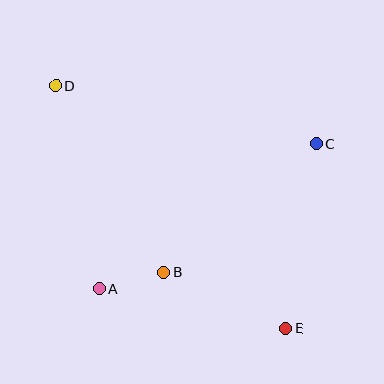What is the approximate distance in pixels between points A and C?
The distance between A and C is approximately 262 pixels.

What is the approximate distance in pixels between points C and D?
The distance between C and D is approximately 267 pixels.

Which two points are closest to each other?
Points A and B are closest to each other.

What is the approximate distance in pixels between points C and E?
The distance between C and E is approximately 188 pixels.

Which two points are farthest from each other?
Points D and E are farthest from each other.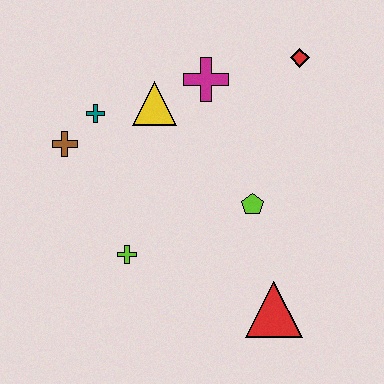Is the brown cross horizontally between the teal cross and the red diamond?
No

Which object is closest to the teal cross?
The brown cross is closest to the teal cross.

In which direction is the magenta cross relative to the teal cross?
The magenta cross is to the right of the teal cross.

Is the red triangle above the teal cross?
No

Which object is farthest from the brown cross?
The red triangle is farthest from the brown cross.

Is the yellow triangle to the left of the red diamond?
Yes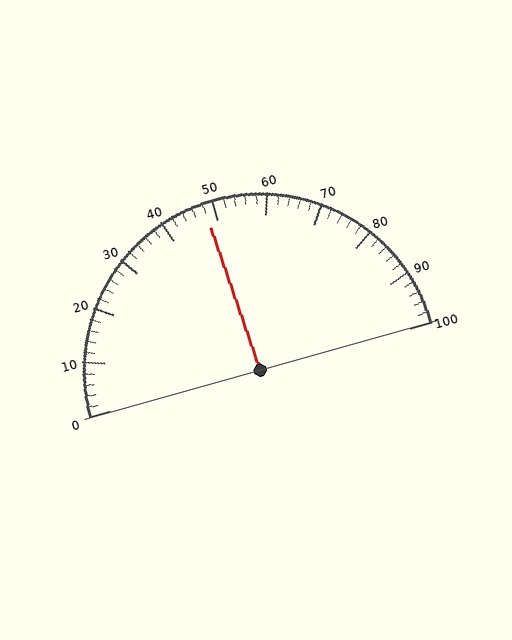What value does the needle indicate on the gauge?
The needle indicates approximately 48.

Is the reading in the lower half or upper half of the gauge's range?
The reading is in the lower half of the range (0 to 100).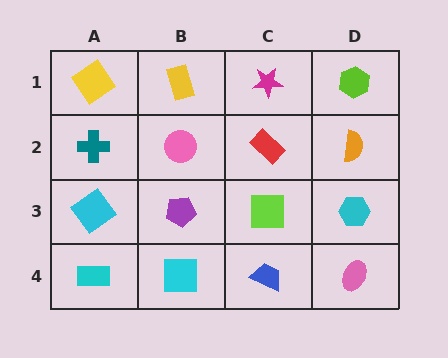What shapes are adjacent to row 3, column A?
A teal cross (row 2, column A), a cyan rectangle (row 4, column A), a purple pentagon (row 3, column B).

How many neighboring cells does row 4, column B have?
3.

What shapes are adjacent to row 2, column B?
A yellow rectangle (row 1, column B), a purple pentagon (row 3, column B), a teal cross (row 2, column A), a red rectangle (row 2, column C).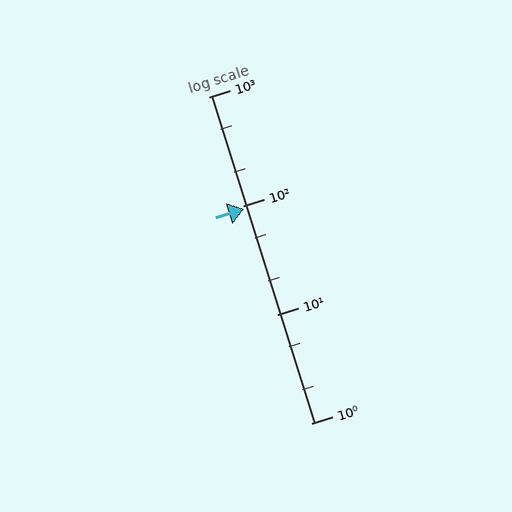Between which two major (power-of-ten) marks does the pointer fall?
The pointer is between 10 and 100.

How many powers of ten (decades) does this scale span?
The scale spans 3 decades, from 1 to 1000.